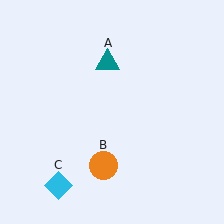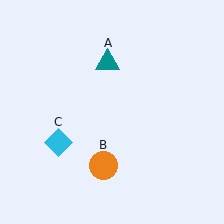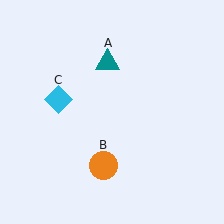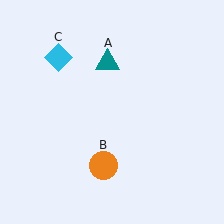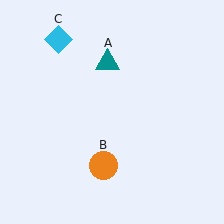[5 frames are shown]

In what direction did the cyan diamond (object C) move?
The cyan diamond (object C) moved up.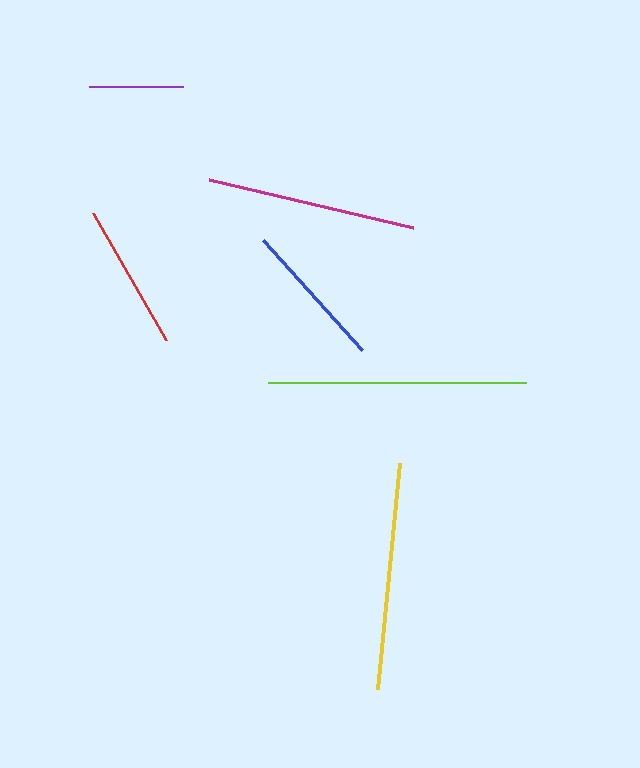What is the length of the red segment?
The red segment is approximately 146 pixels long.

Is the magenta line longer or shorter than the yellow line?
The yellow line is longer than the magenta line.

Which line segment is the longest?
The lime line is the longest at approximately 258 pixels.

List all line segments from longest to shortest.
From longest to shortest: lime, yellow, magenta, blue, red, purple.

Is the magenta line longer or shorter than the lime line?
The lime line is longer than the magenta line.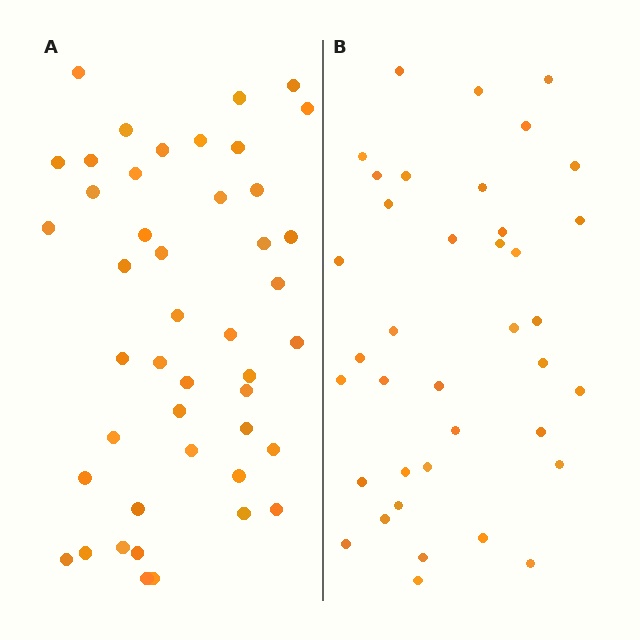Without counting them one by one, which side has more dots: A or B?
Region A (the left region) has more dots.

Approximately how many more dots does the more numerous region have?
Region A has roughly 8 or so more dots than region B.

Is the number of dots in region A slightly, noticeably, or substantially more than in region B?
Region A has only slightly more — the two regions are fairly close. The ratio is roughly 1.2 to 1.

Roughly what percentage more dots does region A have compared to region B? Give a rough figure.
About 20% more.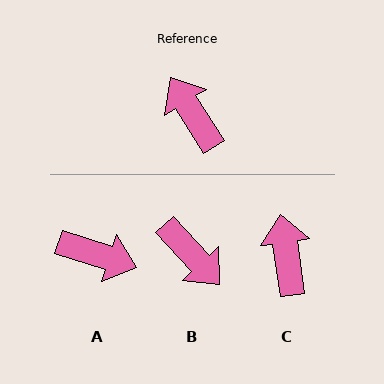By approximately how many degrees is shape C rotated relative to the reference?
Approximately 24 degrees clockwise.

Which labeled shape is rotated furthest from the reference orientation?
B, about 170 degrees away.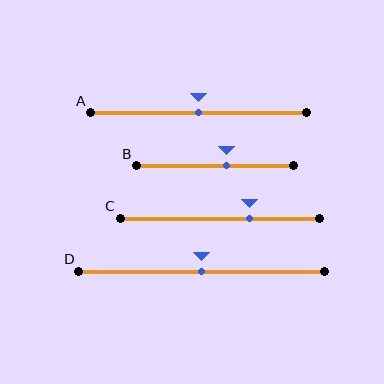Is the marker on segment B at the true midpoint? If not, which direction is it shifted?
No, the marker on segment B is shifted to the right by about 8% of the segment length.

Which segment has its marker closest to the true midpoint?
Segment A has its marker closest to the true midpoint.